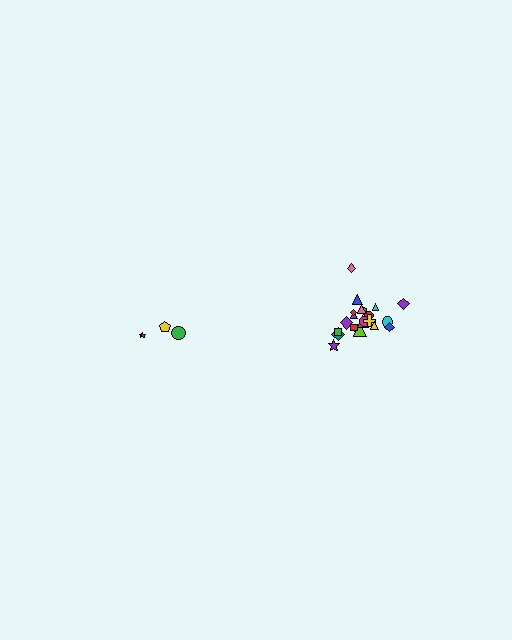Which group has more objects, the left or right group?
The right group.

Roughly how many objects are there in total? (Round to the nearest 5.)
Roughly 25 objects in total.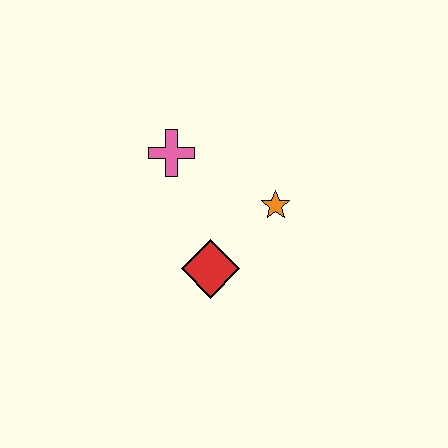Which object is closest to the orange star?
The red diamond is closest to the orange star.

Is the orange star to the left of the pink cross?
No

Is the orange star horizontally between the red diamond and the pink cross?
No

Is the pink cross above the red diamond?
Yes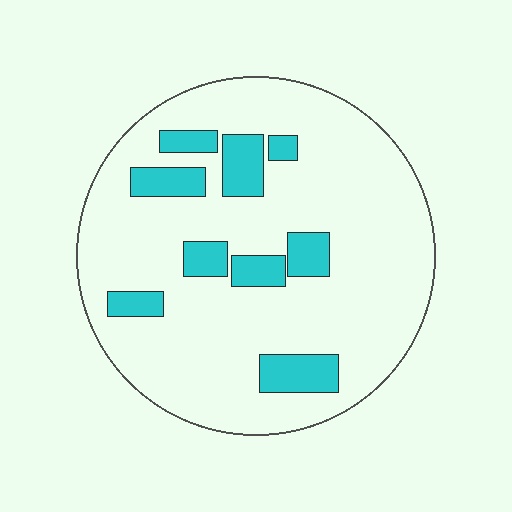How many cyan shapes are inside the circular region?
9.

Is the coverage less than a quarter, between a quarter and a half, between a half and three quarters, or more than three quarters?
Less than a quarter.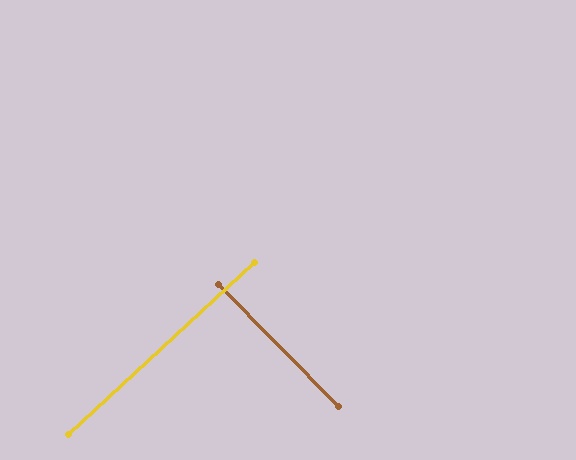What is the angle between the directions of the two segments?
Approximately 88 degrees.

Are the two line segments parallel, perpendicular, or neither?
Perpendicular — they meet at approximately 88°.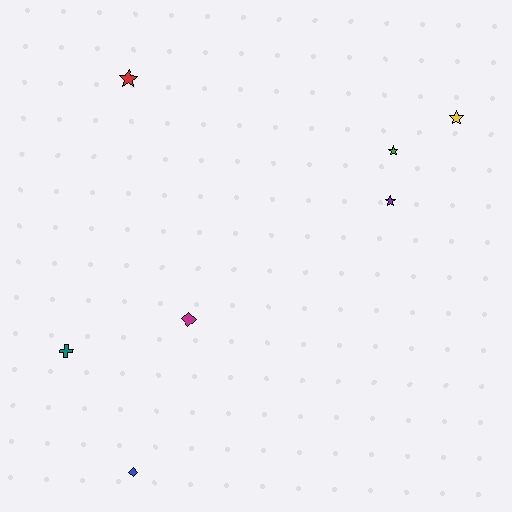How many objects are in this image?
There are 7 objects.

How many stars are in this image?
There are 4 stars.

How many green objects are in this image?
There is 1 green object.